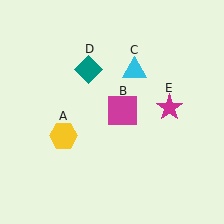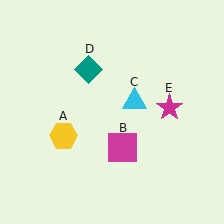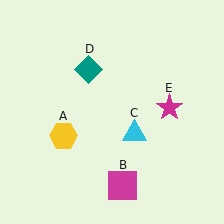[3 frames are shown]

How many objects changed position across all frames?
2 objects changed position: magenta square (object B), cyan triangle (object C).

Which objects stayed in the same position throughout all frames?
Yellow hexagon (object A) and teal diamond (object D) and magenta star (object E) remained stationary.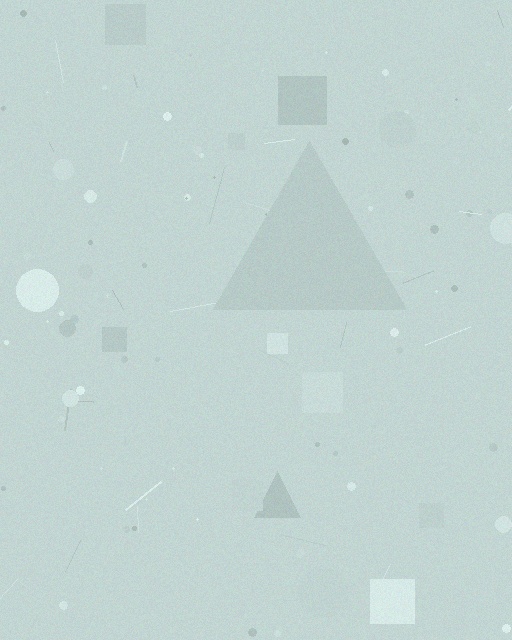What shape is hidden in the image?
A triangle is hidden in the image.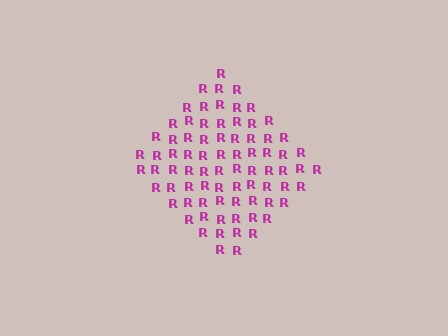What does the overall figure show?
The overall figure shows a diamond.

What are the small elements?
The small elements are letter R's.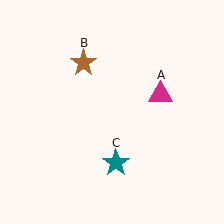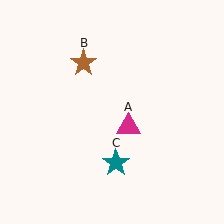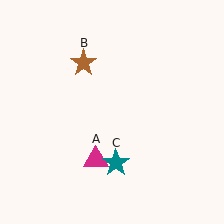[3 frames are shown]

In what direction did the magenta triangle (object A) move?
The magenta triangle (object A) moved down and to the left.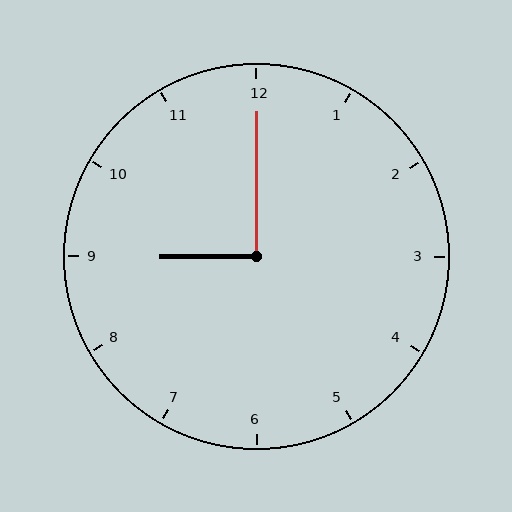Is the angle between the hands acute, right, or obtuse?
It is right.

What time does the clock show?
9:00.